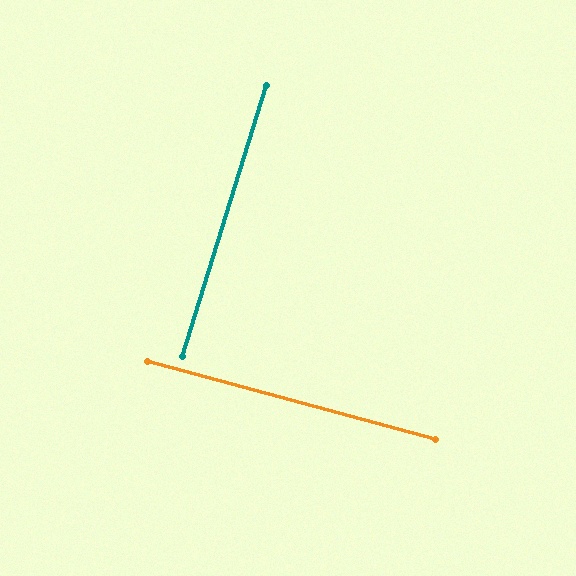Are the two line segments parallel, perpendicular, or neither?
Perpendicular — they meet at approximately 88°.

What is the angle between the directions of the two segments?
Approximately 88 degrees.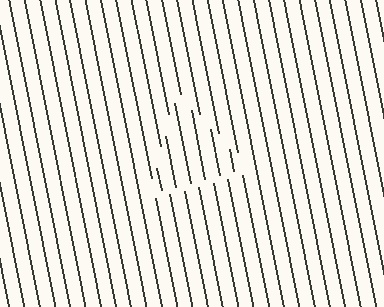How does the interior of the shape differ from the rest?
The interior of the shape contains the same grating, shifted by half a period — the contour is defined by the phase discontinuity where line-ends from the inner and outer gratings abut.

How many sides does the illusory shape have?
3 sides — the line-ends trace a triangle.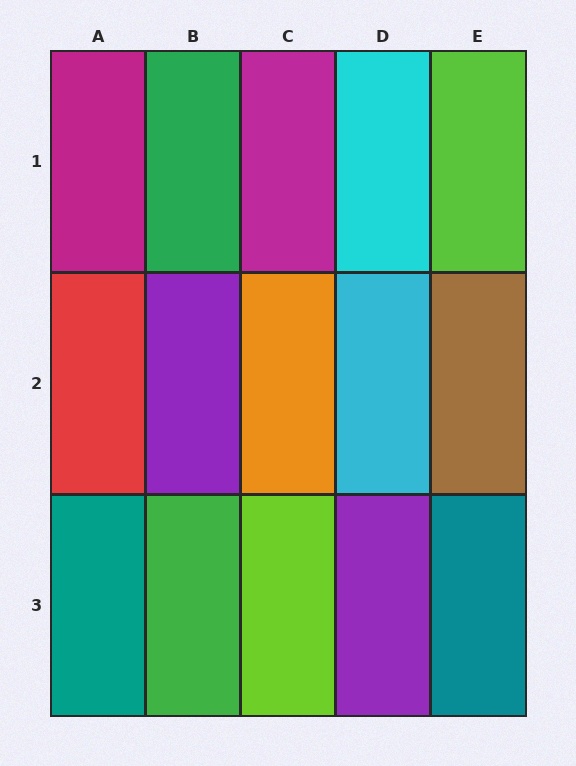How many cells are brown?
1 cell is brown.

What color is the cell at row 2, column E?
Brown.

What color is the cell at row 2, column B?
Purple.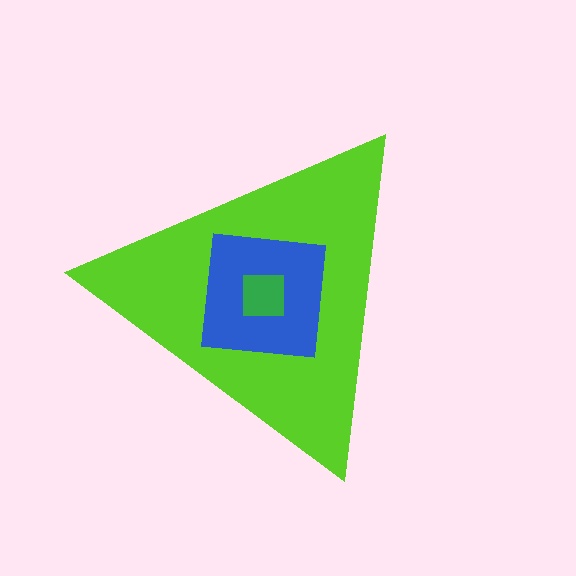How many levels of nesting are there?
3.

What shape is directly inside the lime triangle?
The blue square.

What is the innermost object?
The green square.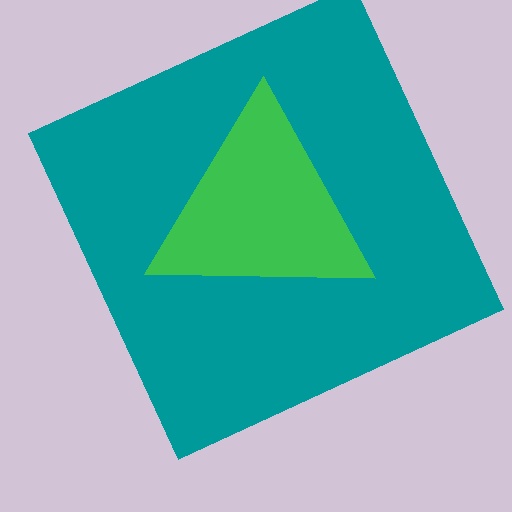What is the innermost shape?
The green triangle.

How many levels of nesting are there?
2.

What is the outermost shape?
The teal square.